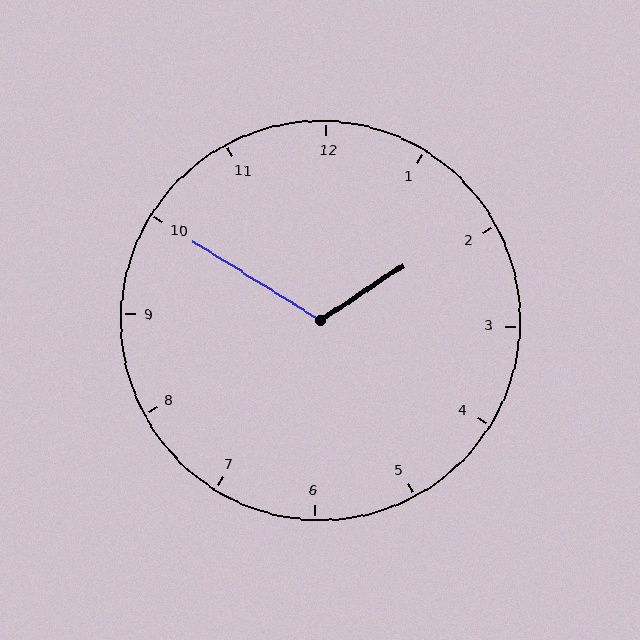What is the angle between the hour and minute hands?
Approximately 115 degrees.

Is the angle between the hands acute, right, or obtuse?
It is obtuse.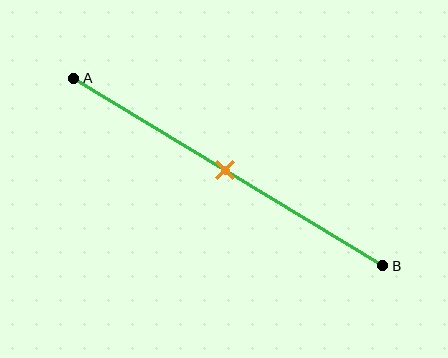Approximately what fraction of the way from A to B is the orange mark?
The orange mark is approximately 50% of the way from A to B.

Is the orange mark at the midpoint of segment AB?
Yes, the mark is approximately at the midpoint.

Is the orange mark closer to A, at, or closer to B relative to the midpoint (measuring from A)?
The orange mark is approximately at the midpoint of segment AB.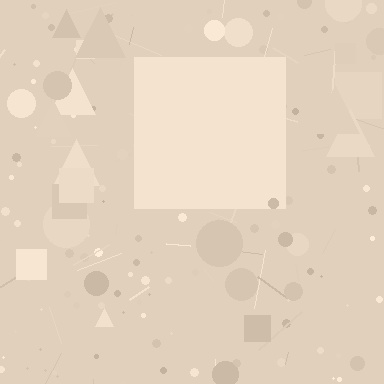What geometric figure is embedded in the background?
A square is embedded in the background.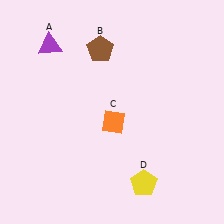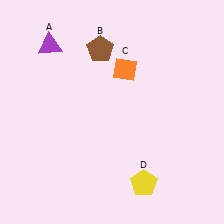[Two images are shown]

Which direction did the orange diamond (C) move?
The orange diamond (C) moved up.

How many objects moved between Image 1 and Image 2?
1 object moved between the two images.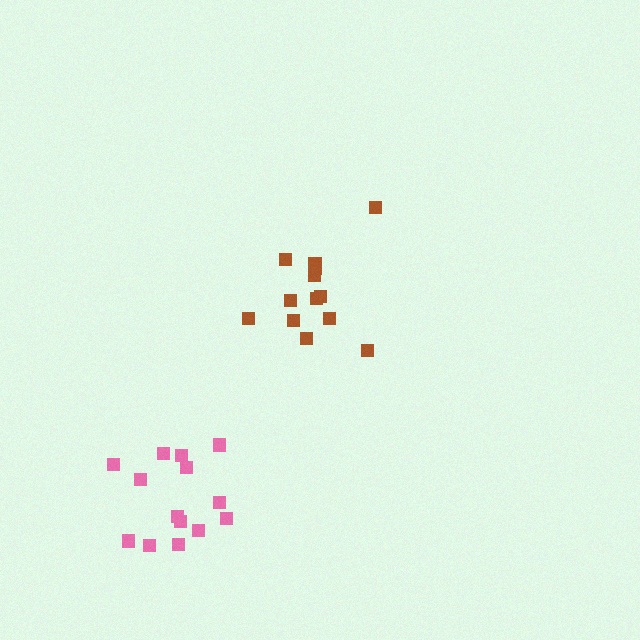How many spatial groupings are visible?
There are 2 spatial groupings.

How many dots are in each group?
Group 1: 14 dots, Group 2: 14 dots (28 total).